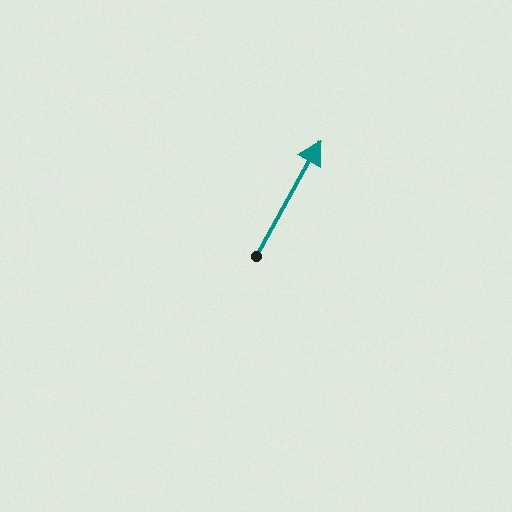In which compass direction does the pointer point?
Northeast.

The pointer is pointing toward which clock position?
Roughly 1 o'clock.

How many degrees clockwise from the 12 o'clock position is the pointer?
Approximately 29 degrees.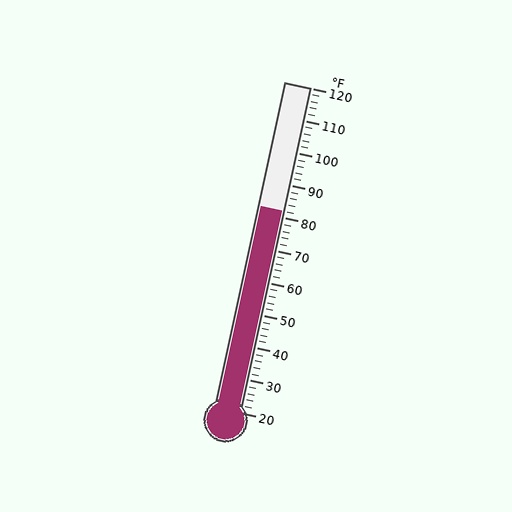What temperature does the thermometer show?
The thermometer shows approximately 82°F.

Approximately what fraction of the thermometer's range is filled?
The thermometer is filled to approximately 60% of its range.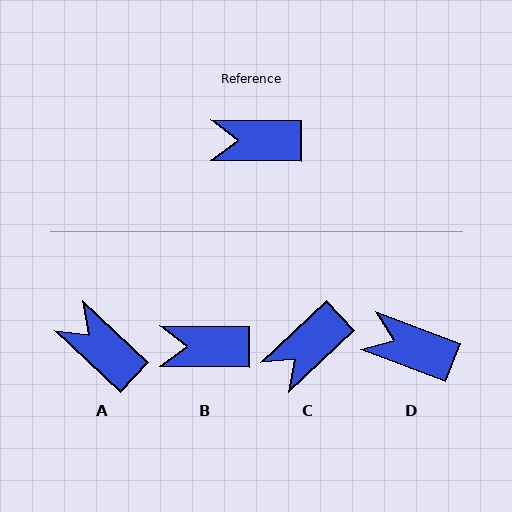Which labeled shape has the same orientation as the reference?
B.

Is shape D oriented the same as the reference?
No, it is off by about 20 degrees.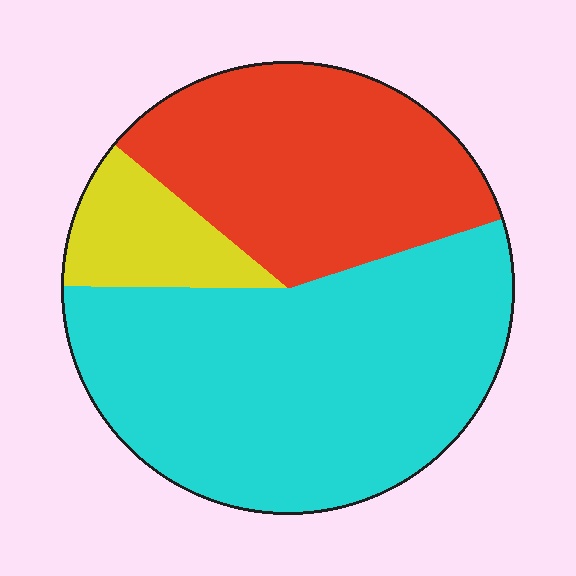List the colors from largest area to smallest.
From largest to smallest: cyan, red, yellow.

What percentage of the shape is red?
Red takes up about one third (1/3) of the shape.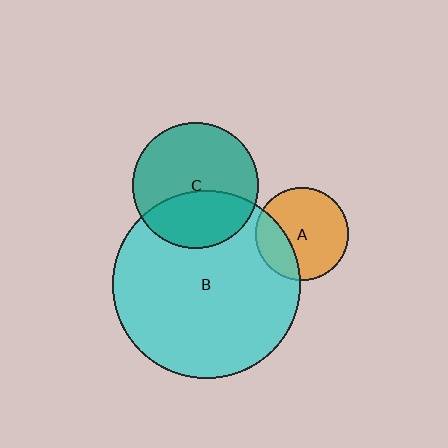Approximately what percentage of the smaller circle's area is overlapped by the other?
Approximately 40%.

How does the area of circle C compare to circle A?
Approximately 1.8 times.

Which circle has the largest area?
Circle B (cyan).